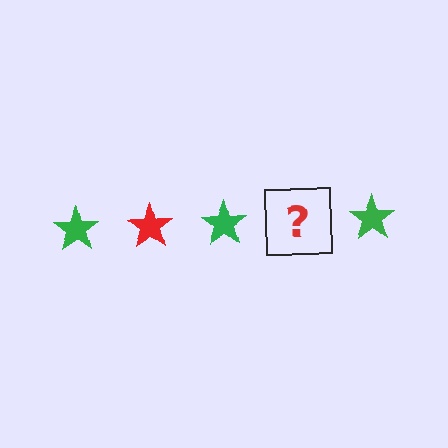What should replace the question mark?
The question mark should be replaced with a red star.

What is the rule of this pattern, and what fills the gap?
The rule is that the pattern cycles through green, red stars. The gap should be filled with a red star.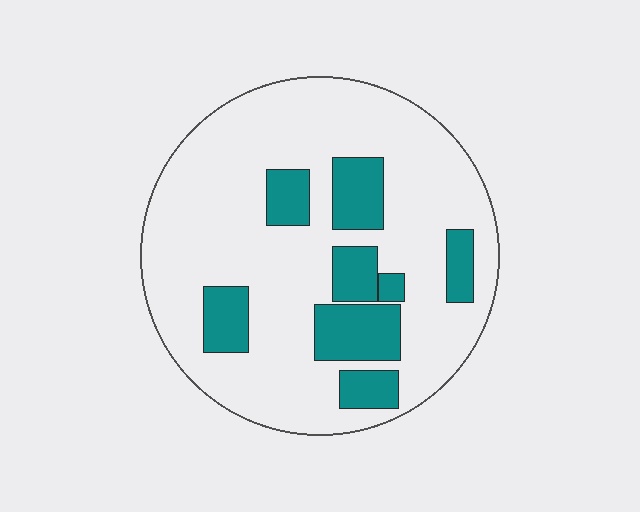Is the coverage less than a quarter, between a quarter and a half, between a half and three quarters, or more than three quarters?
Less than a quarter.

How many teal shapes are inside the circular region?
8.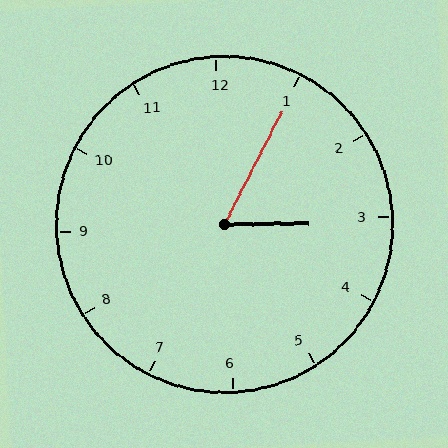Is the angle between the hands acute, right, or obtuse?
It is acute.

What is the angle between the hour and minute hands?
Approximately 62 degrees.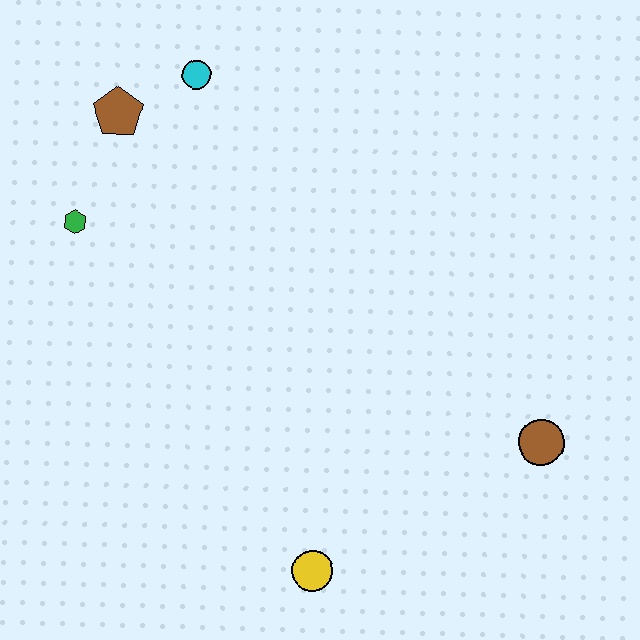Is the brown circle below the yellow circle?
No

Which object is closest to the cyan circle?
The brown pentagon is closest to the cyan circle.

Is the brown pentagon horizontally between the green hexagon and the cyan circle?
Yes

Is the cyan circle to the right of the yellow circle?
No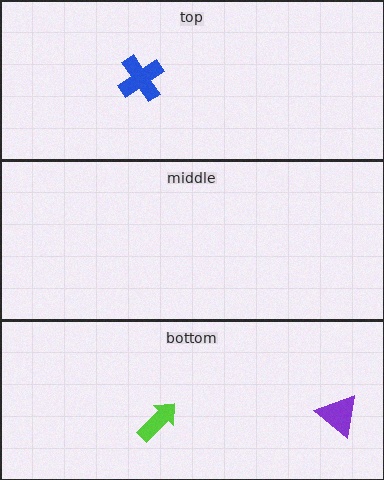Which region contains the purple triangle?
The bottom region.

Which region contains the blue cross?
The top region.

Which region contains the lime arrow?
The bottom region.